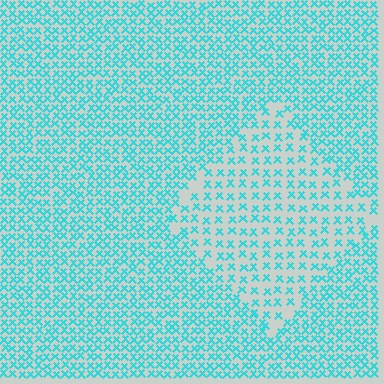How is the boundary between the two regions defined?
The boundary is defined by a change in element density (approximately 1.9x ratio). All elements are the same color, size, and shape.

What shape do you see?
I see a diamond.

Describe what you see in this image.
The image contains small cyan elements arranged at two different densities. A diamond-shaped region is visible where the elements are less densely packed than the surrounding area.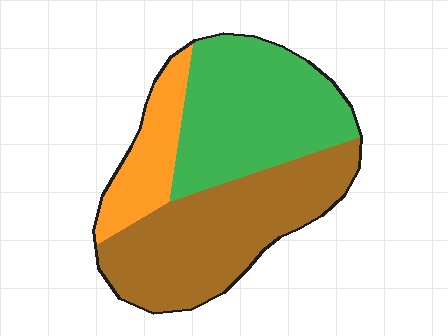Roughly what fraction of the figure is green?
Green covers roughly 40% of the figure.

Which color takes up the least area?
Orange, at roughly 15%.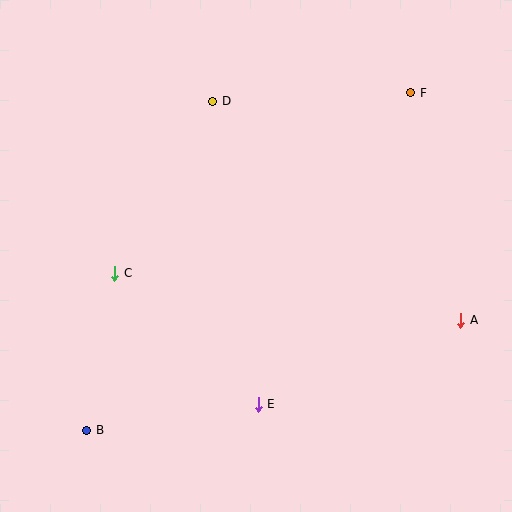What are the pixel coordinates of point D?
Point D is at (213, 101).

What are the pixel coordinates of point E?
Point E is at (258, 404).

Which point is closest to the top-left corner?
Point D is closest to the top-left corner.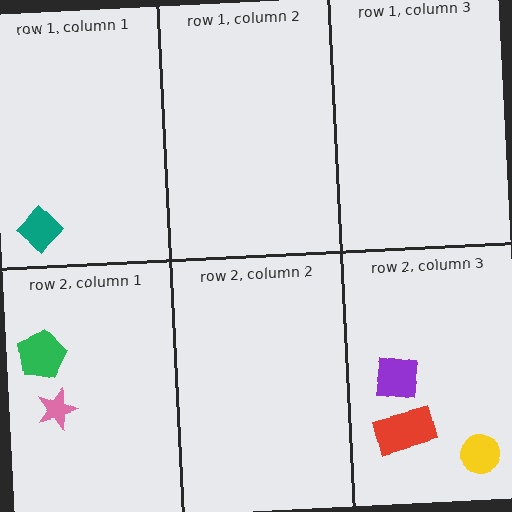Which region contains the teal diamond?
The row 1, column 1 region.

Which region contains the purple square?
The row 2, column 3 region.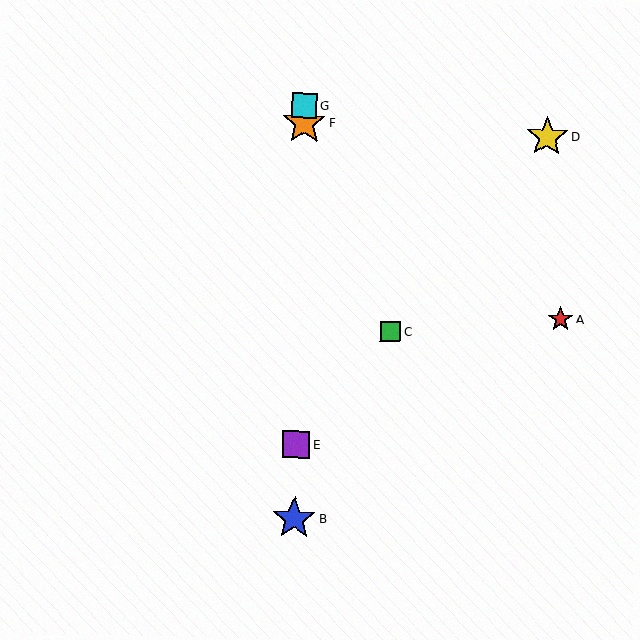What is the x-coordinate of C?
Object C is at x≈391.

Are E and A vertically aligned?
No, E is at x≈296 and A is at x≈560.